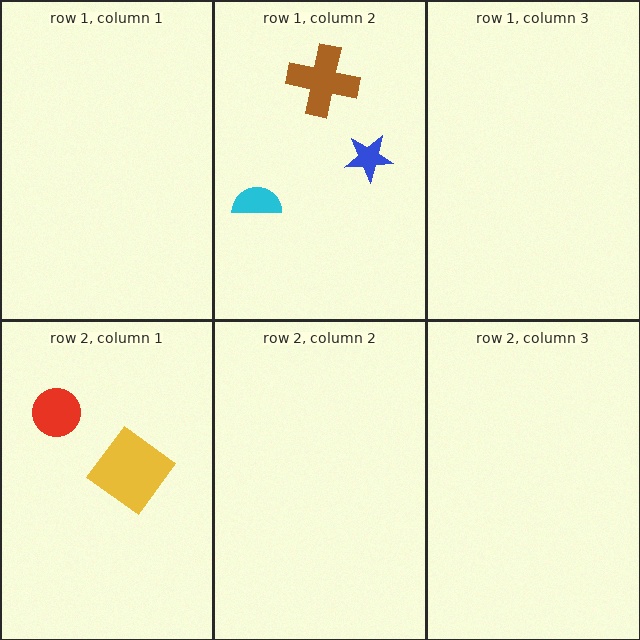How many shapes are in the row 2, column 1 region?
2.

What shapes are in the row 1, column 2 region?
The brown cross, the blue star, the cyan semicircle.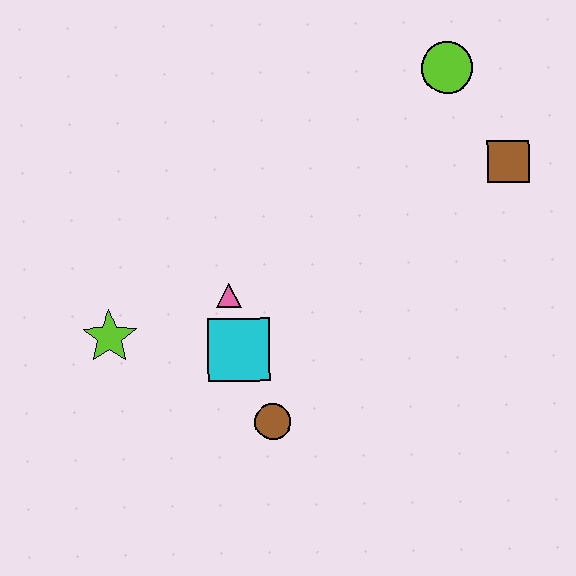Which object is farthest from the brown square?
The lime star is farthest from the brown square.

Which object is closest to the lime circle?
The brown square is closest to the lime circle.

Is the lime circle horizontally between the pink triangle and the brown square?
Yes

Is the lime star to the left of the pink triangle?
Yes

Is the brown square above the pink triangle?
Yes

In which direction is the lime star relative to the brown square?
The lime star is to the left of the brown square.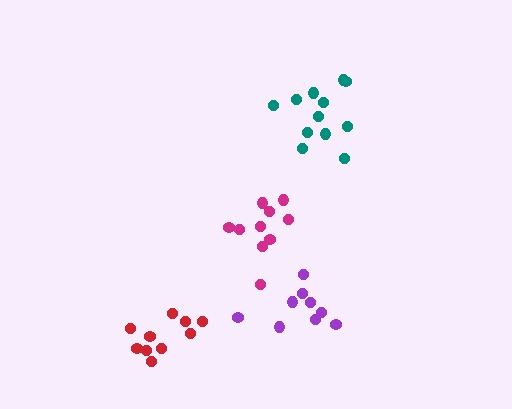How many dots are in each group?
Group 1: 11 dots, Group 2: 9 dots, Group 3: 10 dots, Group 4: 12 dots (42 total).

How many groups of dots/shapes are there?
There are 4 groups.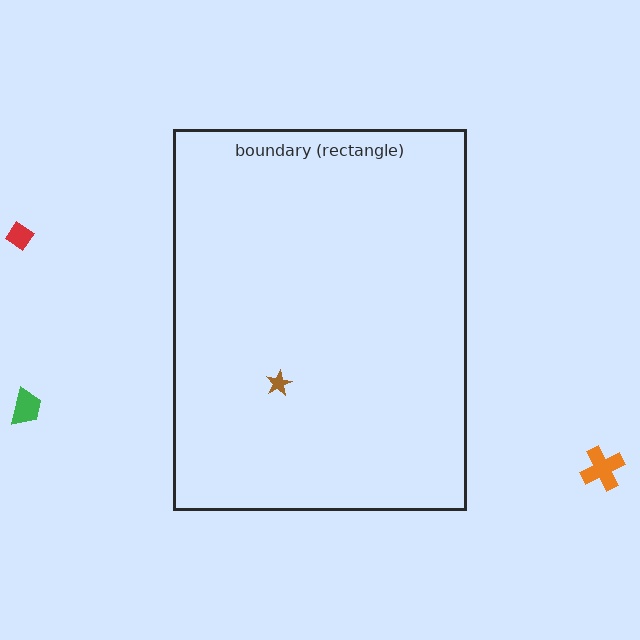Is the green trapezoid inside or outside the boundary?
Outside.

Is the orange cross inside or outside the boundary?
Outside.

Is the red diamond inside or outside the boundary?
Outside.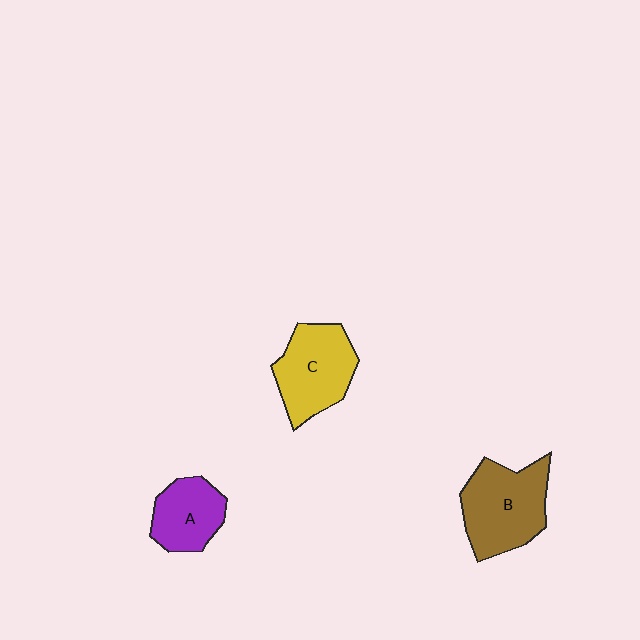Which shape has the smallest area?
Shape A (purple).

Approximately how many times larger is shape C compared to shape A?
Approximately 1.4 times.